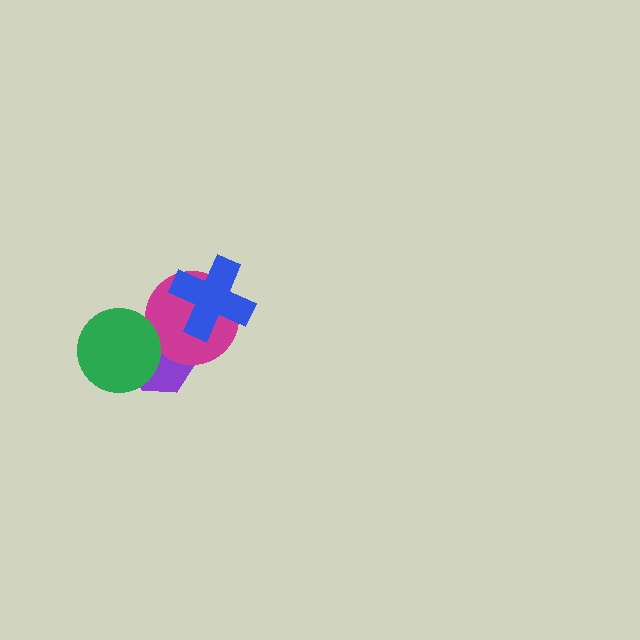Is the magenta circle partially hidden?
Yes, it is partially covered by another shape.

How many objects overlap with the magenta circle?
2 objects overlap with the magenta circle.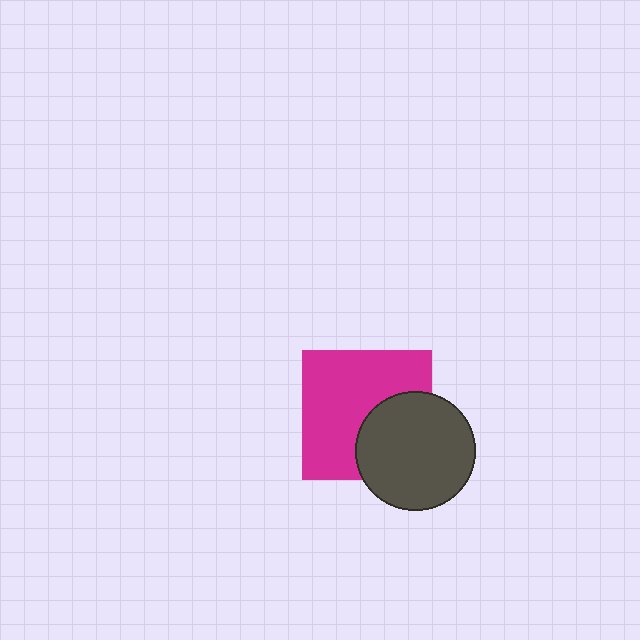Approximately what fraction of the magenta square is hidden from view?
Roughly 35% of the magenta square is hidden behind the dark gray circle.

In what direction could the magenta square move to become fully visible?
The magenta square could move toward the upper-left. That would shift it out from behind the dark gray circle entirely.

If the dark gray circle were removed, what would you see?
You would see the complete magenta square.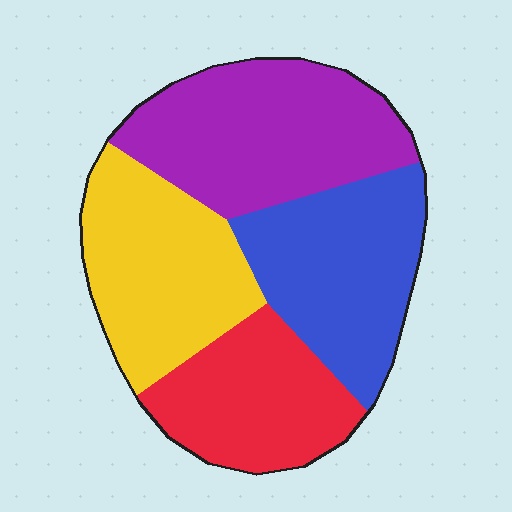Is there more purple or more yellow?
Purple.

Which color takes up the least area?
Red, at roughly 20%.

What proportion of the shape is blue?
Blue covers 25% of the shape.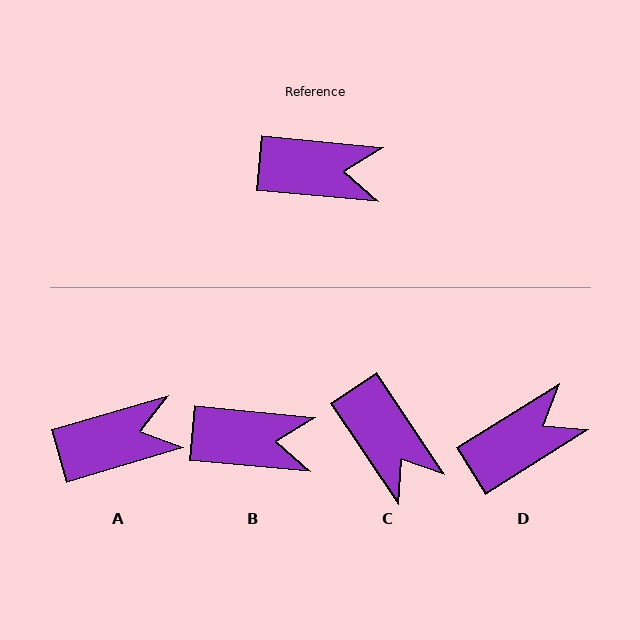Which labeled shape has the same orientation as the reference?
B.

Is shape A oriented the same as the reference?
No, it is off by about 22 degrees.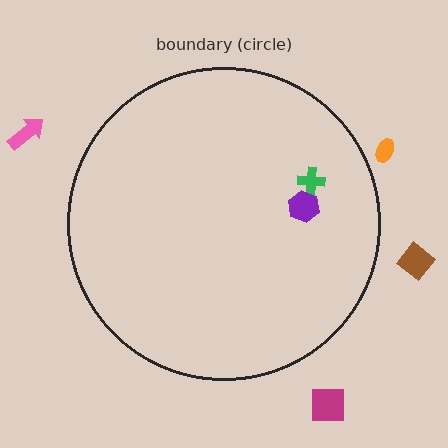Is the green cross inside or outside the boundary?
Inside.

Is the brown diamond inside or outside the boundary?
Outside.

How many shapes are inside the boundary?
2 inside, 4 outside.